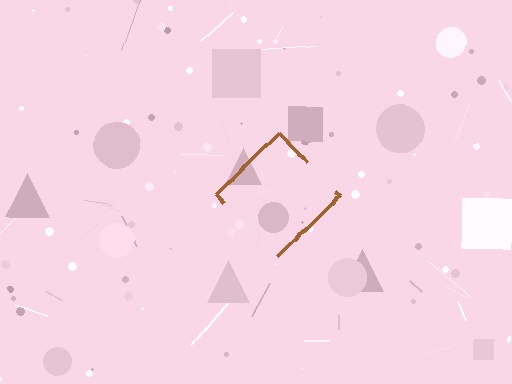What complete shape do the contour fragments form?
The contour fragments form a diamond.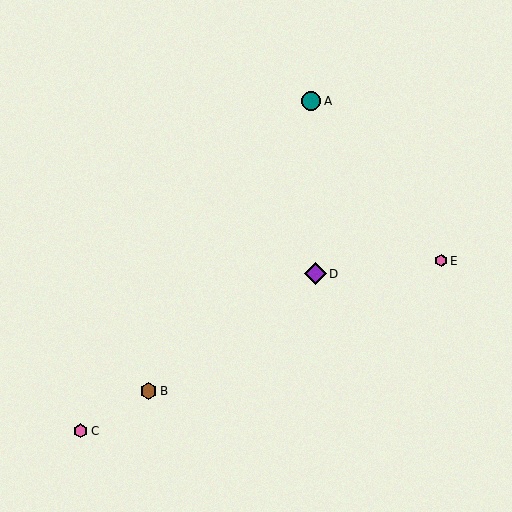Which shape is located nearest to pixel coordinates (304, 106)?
The teal circle (labeled A) at (311, 101) is nearest to that location.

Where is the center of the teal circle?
The center of the teal circle is at (311, 101).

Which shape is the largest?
The purple diamond (labeled D) is the largest.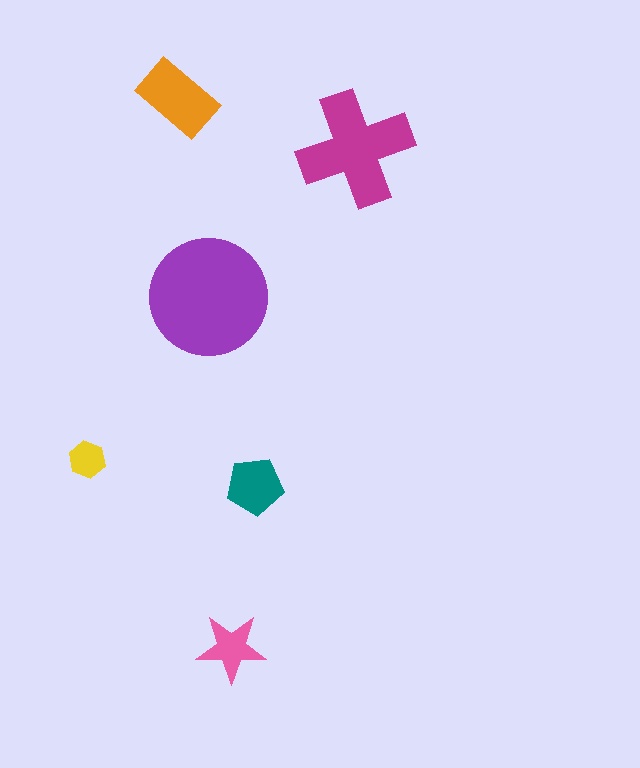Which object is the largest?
The purple circle.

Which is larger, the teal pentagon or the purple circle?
The purple circle.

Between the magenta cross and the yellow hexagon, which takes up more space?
The magenta cross.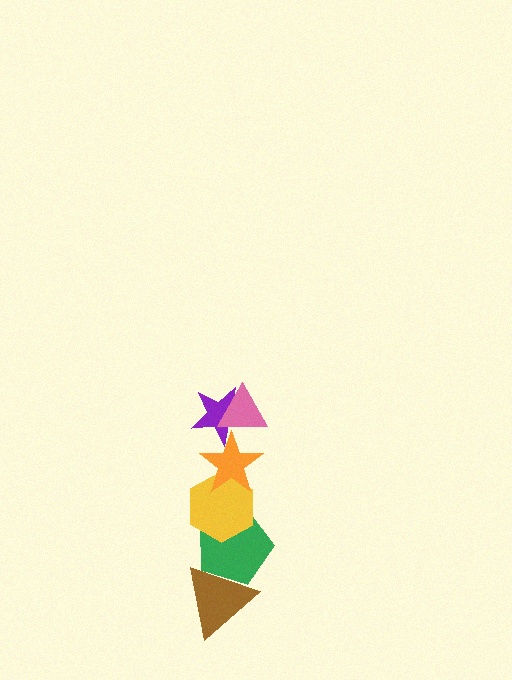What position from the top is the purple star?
The purple star is 2nd from the top.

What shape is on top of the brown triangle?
The green pentagon is on top of the brown triangle.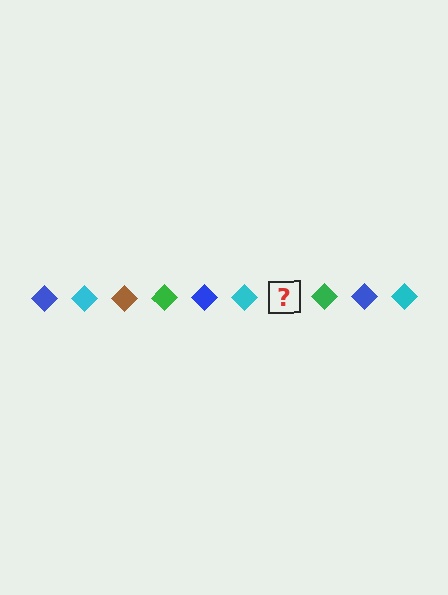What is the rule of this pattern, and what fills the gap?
The rule is that the pattern cycles through blue, cyan, brown, green diamonds. The gap should be filled with a brown diamond.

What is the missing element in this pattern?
The missing element is a brown diamond.